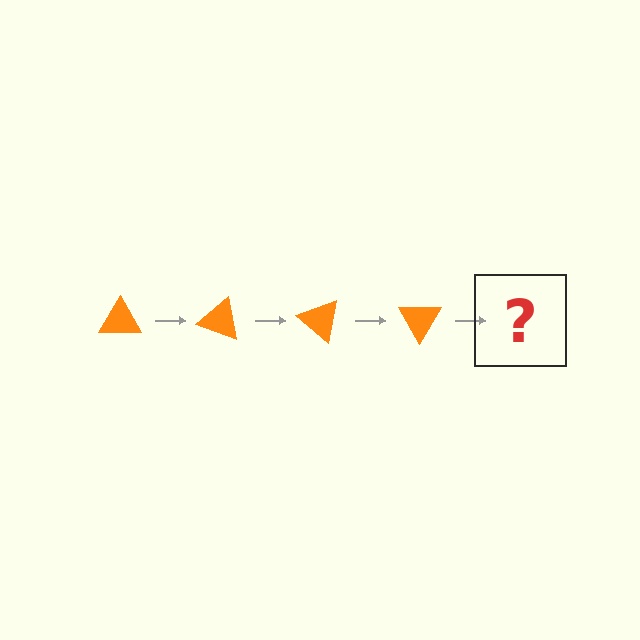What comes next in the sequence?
The next element should be an orange triangle rotated 80 degrees.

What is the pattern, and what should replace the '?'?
The pattern is that the triangle rotates 20 degrees each step. The '?' should be an orange triangle rotated 80 degrees.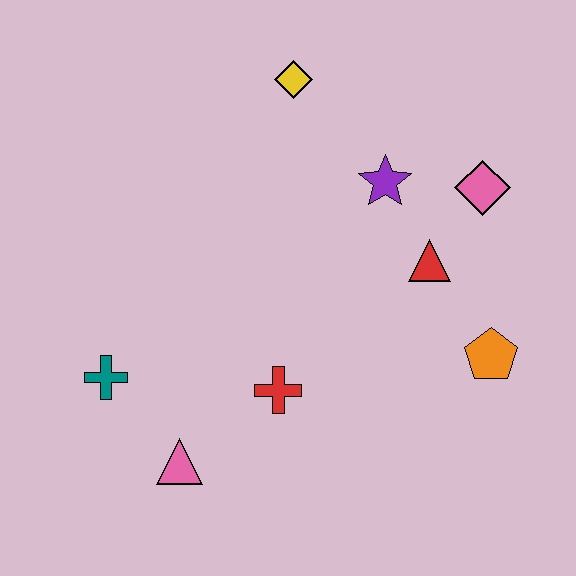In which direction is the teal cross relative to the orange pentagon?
The teal cross is to the left of the orange pentagon.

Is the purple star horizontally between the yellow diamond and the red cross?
No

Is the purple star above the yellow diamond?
No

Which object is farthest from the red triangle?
The teal cross is farthest from the red triangle.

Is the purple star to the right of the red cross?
Yes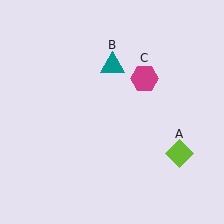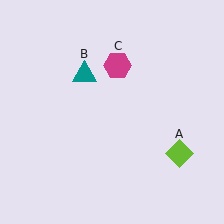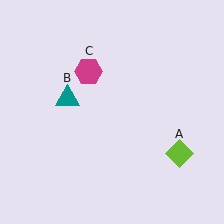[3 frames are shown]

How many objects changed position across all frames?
2 objects changed position: teal triangle (object B), magenta hexagon (object C).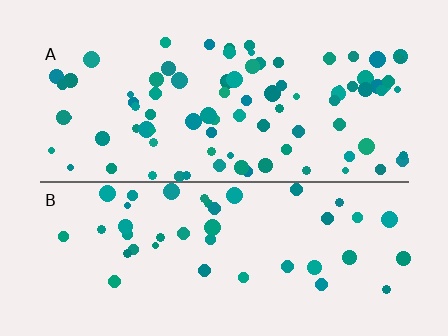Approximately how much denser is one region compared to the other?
Approximately 2.0× — region A over region B.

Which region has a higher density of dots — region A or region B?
A (the top).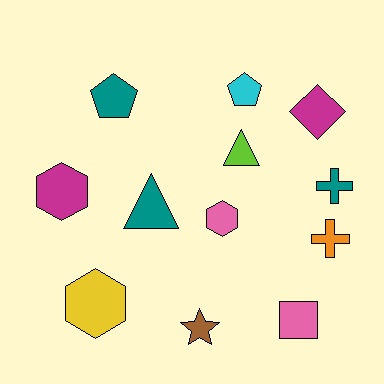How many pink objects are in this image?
There are 2 pink objects.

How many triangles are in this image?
There are 2 triangles.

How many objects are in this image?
There are 12 objects.